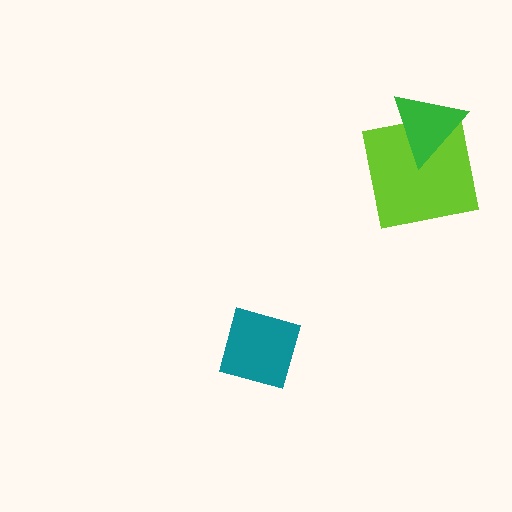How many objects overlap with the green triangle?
1 object overlaps with the green triangle.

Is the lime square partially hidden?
Yes, it is partially covered by another shape.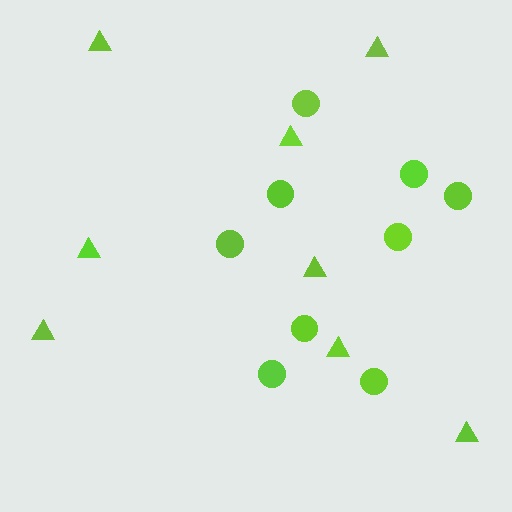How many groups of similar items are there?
There are 2 groups: one group of triangles (8) and one group of circles (9).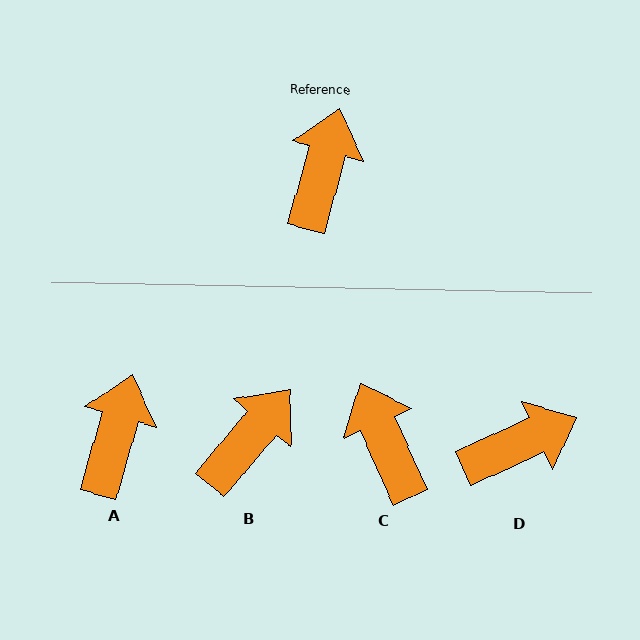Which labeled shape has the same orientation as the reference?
A.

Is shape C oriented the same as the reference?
No, it is off by about 40 degrees.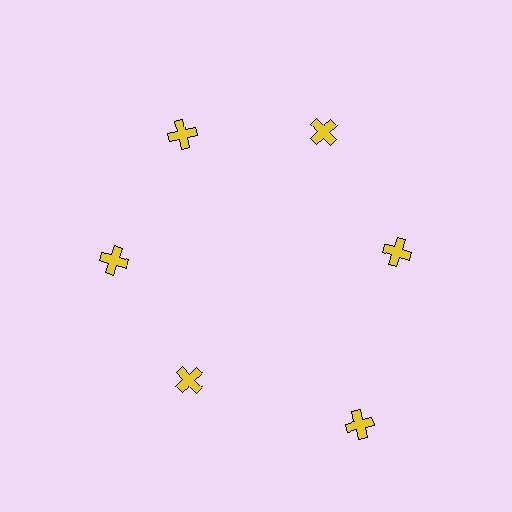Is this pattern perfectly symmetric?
No. The 6 yellow crosses are arranged in a ring, but one element near the 5 o'clock position is pushed outward from the center, breaking the 6-fold rotational symmetry.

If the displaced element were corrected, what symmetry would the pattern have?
It would have 6-fold rotational symmetry — the pattern would map onto itself every 60 degrees.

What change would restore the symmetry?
The symmetry would be restored by moving it inward, back onto the ring so that all 6 crosses sit at equal angles and equal distance from the center.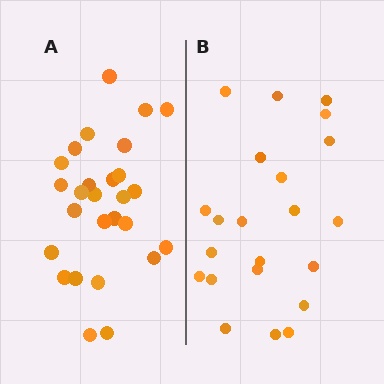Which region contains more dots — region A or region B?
Region A (the left region) has more dots.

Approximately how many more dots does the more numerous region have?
Region A has about 5 more dots than region B.